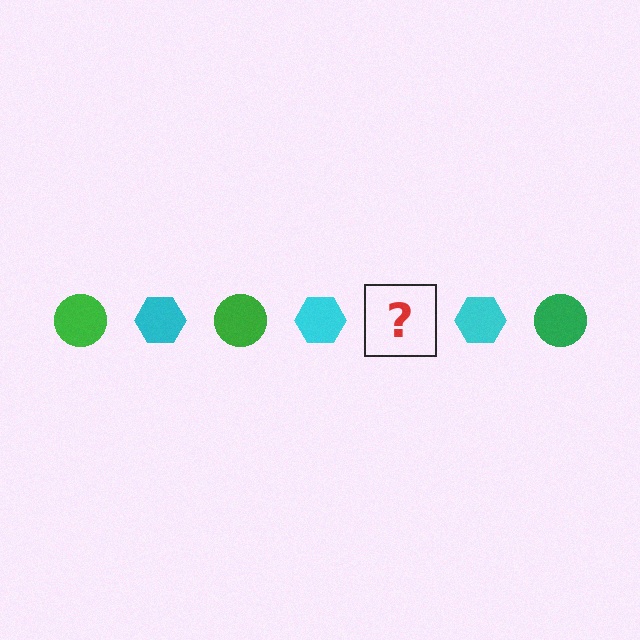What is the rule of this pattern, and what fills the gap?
The rule is that the pattern alternates between green circle and cyan hexagon. The gap should be filled with a green circle.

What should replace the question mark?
The question mark should be replaced with a green circle.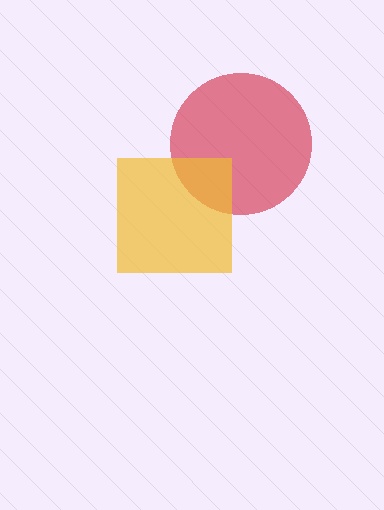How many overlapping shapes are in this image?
There are 2 overlapping shapes in the image.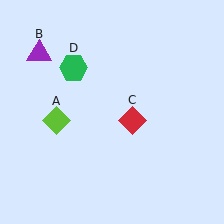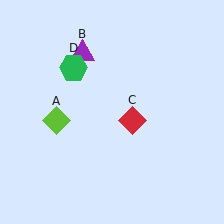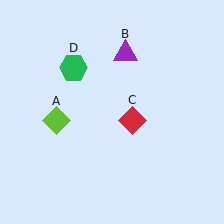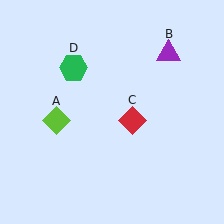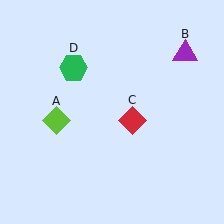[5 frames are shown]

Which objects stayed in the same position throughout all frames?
Lime diamond (object A) and red diamond (object C) and green hexagon (object D) remained stationary.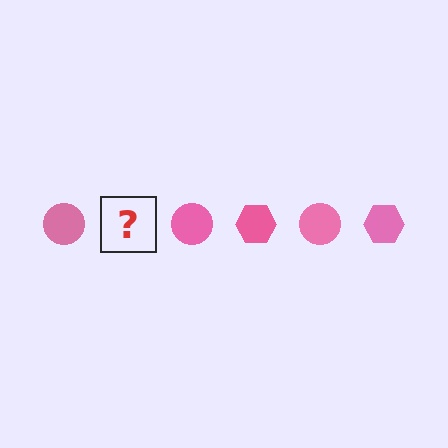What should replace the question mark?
The question mark should be replaced with a pink hexagon.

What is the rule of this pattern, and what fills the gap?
The rule is that the pattern cycles through circle, hexagon shapes in pink. The gap should be filled with a pink hexagon.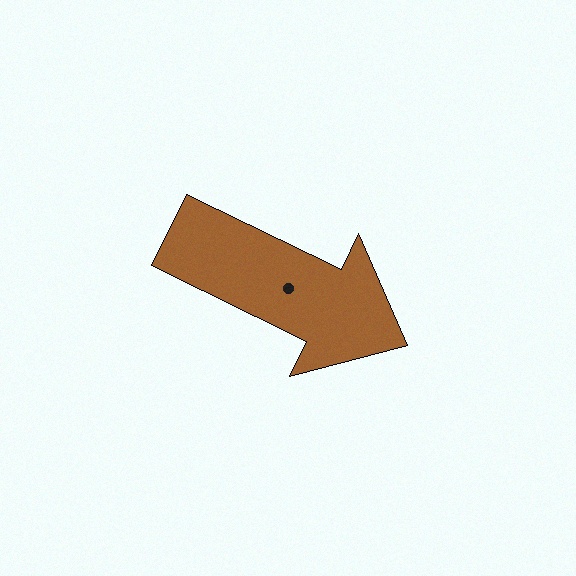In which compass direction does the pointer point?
Southeast.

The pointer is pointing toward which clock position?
Roughly 4 o'clock.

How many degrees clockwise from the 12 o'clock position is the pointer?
Approximately 116 degrees.